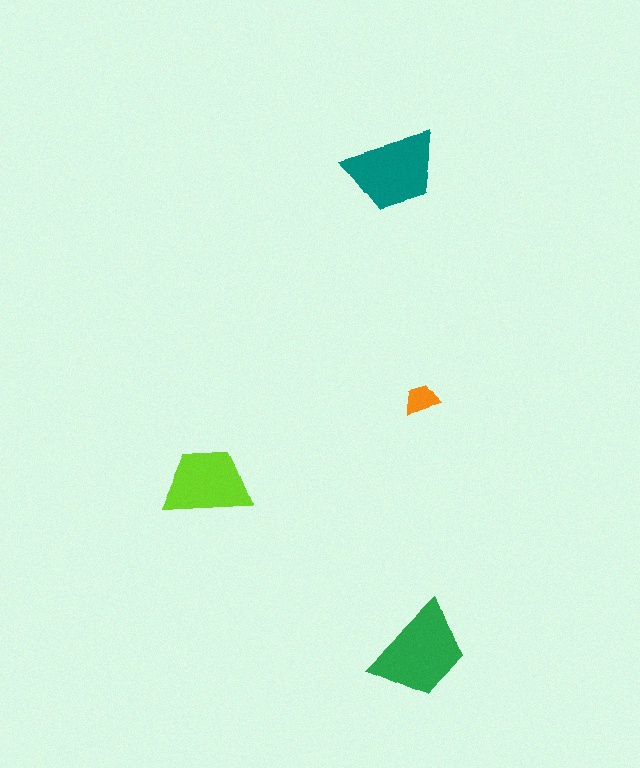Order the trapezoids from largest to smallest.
the green one, the teal one, the lime one, the orange one.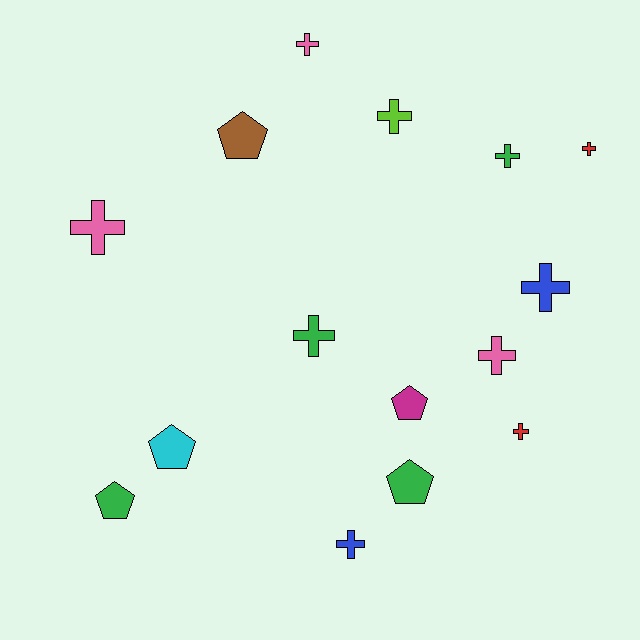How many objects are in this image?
There are 15 objects.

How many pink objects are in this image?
There are 3 pink objects.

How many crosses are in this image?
There are 10 crosses.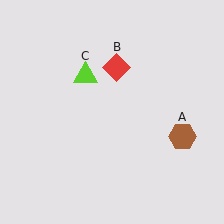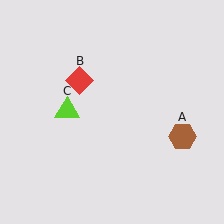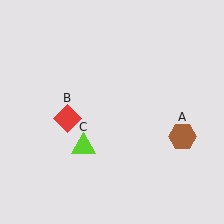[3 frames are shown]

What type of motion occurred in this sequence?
The red diamond (object B), lime triangle (object C) rotated counterclockwise around the center of the scene.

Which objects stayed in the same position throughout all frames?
Brown hexagon (object A) remained stationary.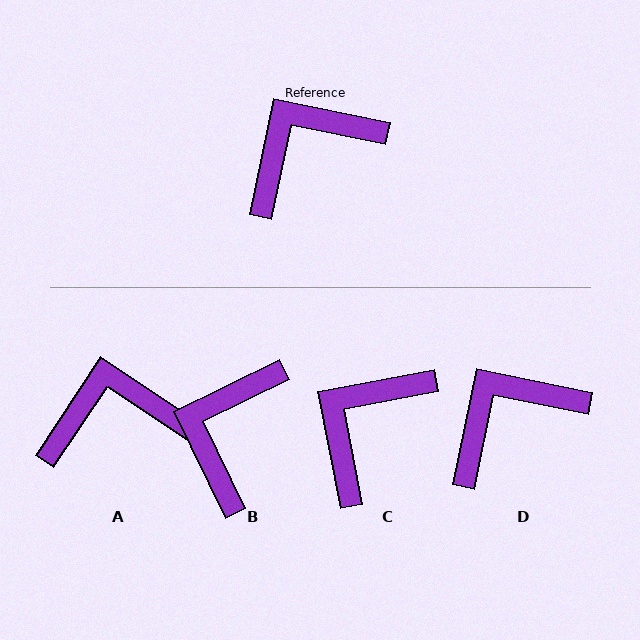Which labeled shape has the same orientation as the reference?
D.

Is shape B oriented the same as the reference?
No, it is off by about 38 degrees.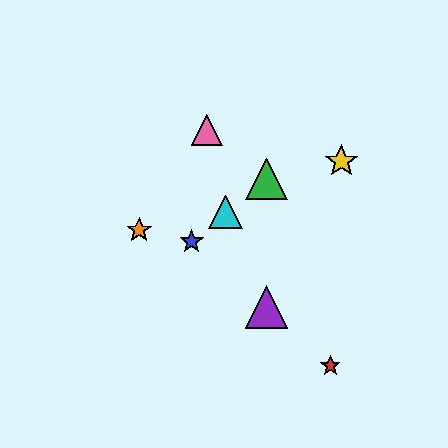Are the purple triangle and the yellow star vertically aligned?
No, the purple triangle is at x≈267 and the yellow star is at x≈341.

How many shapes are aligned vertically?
2 shapes (the green triangle, the purple triangle) are aligned vertically.